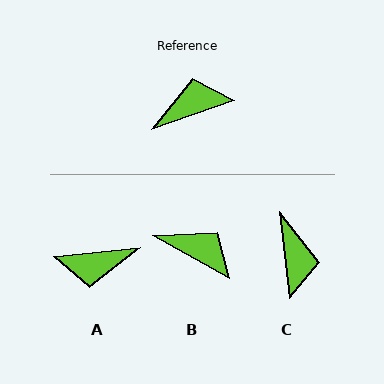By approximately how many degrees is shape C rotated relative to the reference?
Approximately 103 degrees clockwise.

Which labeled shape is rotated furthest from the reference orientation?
A, about 167 degrees away.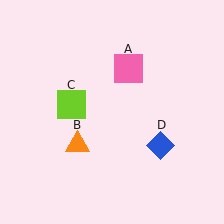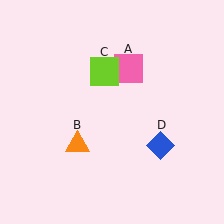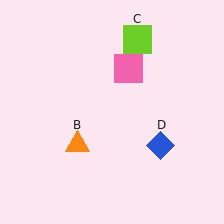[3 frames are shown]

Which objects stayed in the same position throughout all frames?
Pink square (object A) and orange triangle (object B) and blue diamond (object D) remained stationary.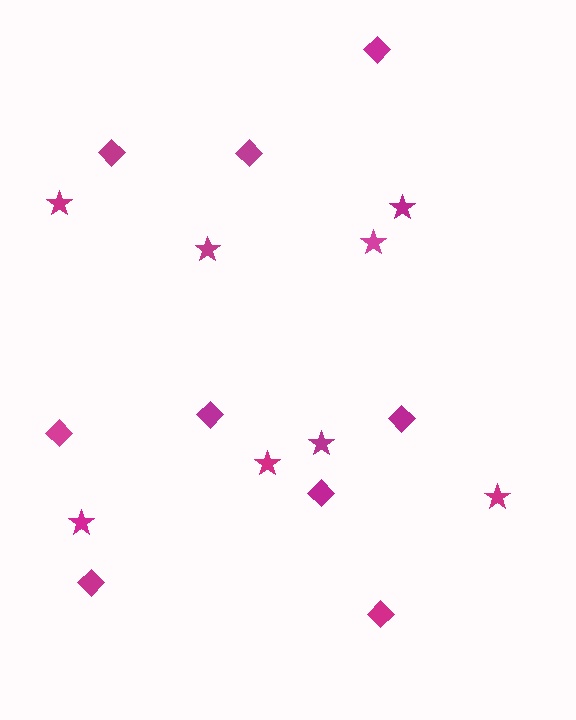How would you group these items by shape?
There are 2 groups: one group of stars (8) and one group of diamonds (9).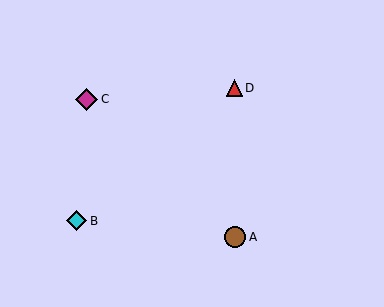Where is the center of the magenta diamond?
The center of the magenta diamond is at (87, 99).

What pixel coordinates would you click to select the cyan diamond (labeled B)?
Click at (77, 221) to select the cyan diamond B.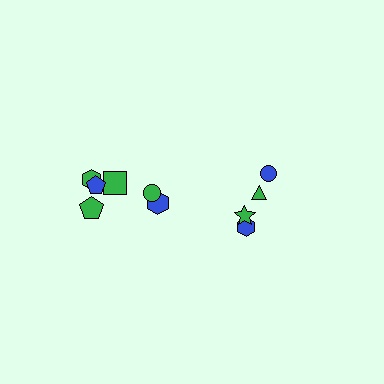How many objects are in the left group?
There are 6 objects.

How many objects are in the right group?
There are 4 objects.